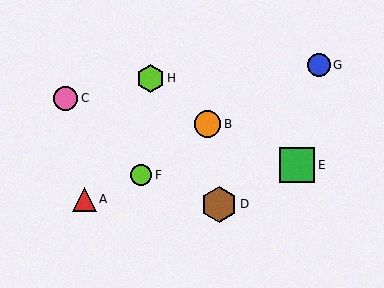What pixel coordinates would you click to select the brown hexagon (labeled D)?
Click at (219, 204) to select the brown hexagon D.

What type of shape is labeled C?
Shape C is a pink circle.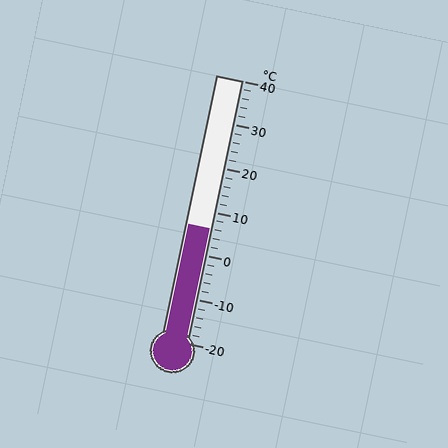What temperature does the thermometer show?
The thermometer shows approximately 6°C.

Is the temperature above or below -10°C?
The temperature is above -10°C.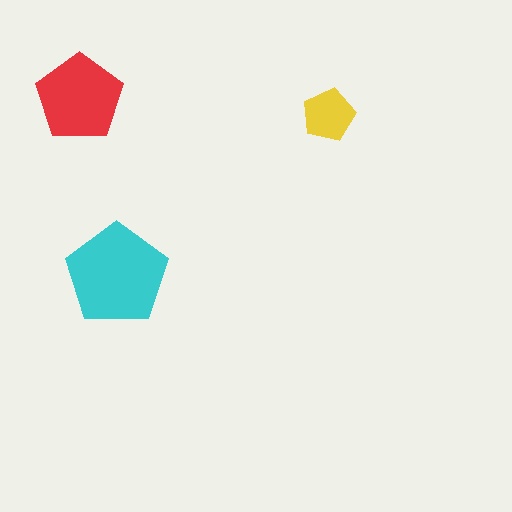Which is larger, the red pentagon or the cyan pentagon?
The cyan one.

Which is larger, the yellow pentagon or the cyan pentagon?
The cyan one.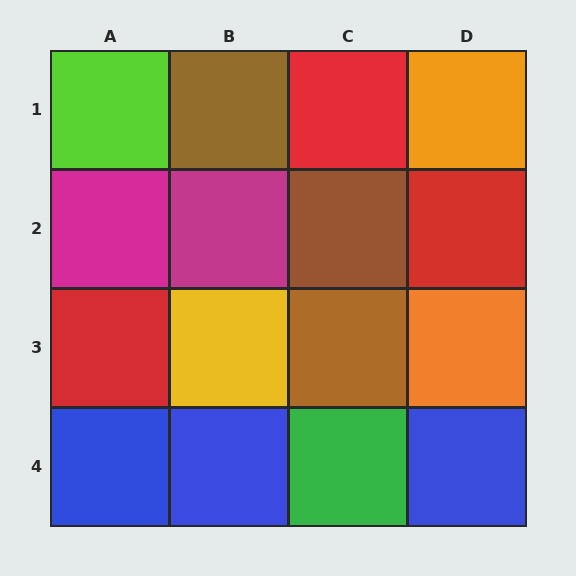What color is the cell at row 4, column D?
Blue.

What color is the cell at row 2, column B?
Magenta.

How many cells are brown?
3 cells are brown.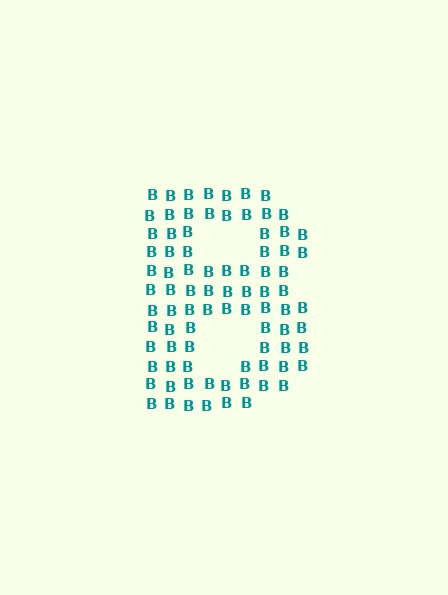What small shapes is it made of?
It is made of small letter B's.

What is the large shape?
The large shape is the letter B.